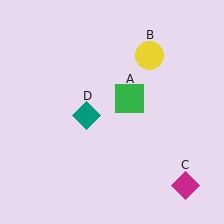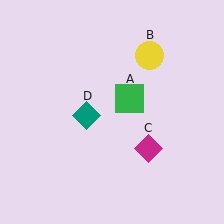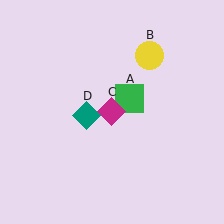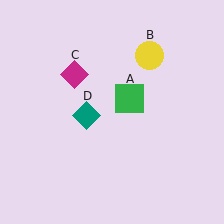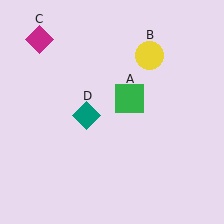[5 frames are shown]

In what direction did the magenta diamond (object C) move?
The magenta diamond (object C) moved up and to the left.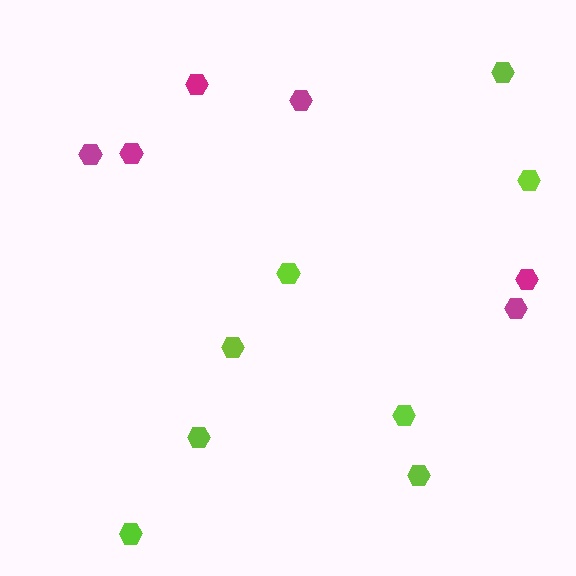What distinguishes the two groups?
There are 2 groups: one group of magenta hexagons (6) and one group of lime hexagons (8).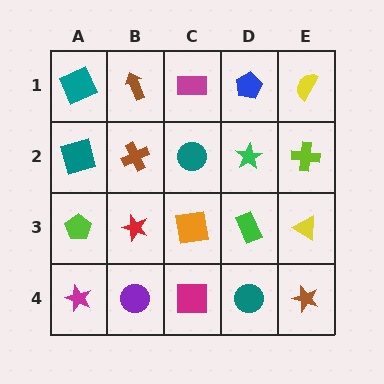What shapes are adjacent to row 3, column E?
A lime cross (row 2, column E), a brown star (row 4, column E), a green rectangle (row 3, column D).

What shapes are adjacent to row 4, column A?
A lime pentagon (row 3, column A), a purple circle (row 4, column B).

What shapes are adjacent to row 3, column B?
A brown cross (row 2, column B), a purple circle (row 4, column B), a lime pentagon (row 3, column A), an orange square (row 3, column C).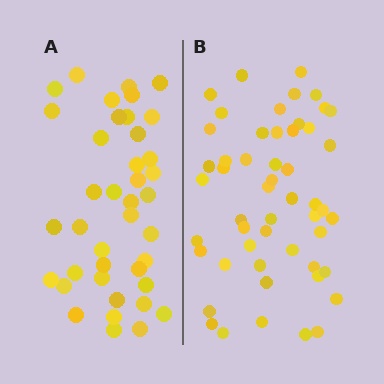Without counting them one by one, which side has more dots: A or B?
Region B (the right region) has more dots.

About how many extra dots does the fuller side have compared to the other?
Region B has roughly 12 or so more dots than region A.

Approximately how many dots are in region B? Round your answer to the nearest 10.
About 50 dots. (The exact count is 52, which rounds to 50.)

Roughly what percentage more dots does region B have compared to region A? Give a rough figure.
About 30% more.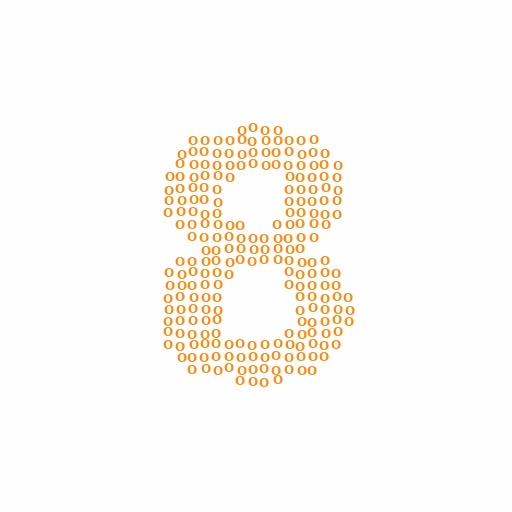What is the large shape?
The large shape is the digit 8.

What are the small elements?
The small elements are letter O's.